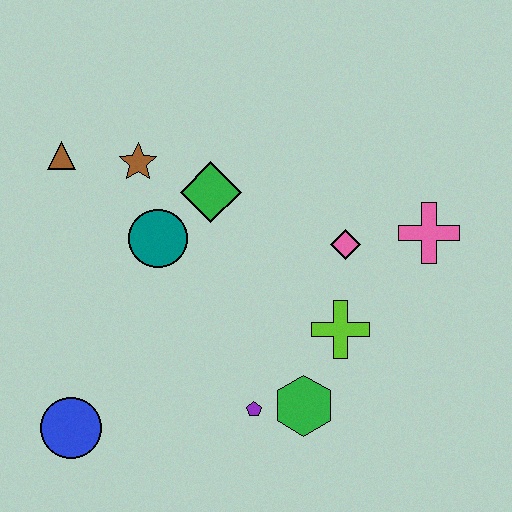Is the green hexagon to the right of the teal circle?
Yes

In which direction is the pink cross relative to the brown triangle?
The pink cross is to the right of the brown triangle.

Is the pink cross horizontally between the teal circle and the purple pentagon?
No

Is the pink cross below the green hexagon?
No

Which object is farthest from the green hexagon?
The brown triangle is farthest from the green hexagon.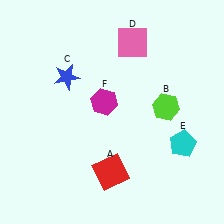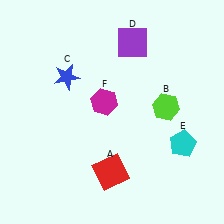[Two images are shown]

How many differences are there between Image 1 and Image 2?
There is 1 difference between the two images.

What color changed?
The square (D) changed from pink in Image 1 to purple in Image 2.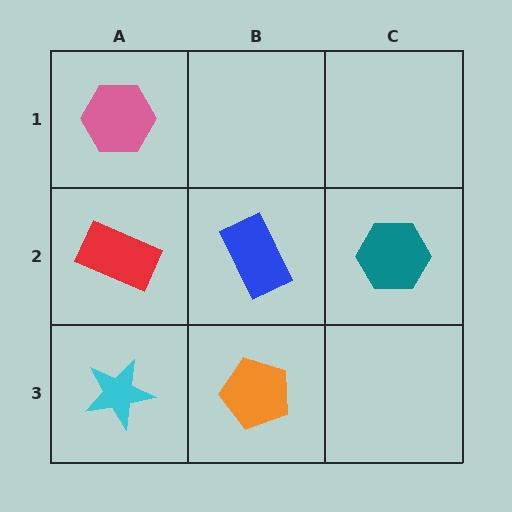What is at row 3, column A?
A cyan star.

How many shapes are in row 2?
3 shapes.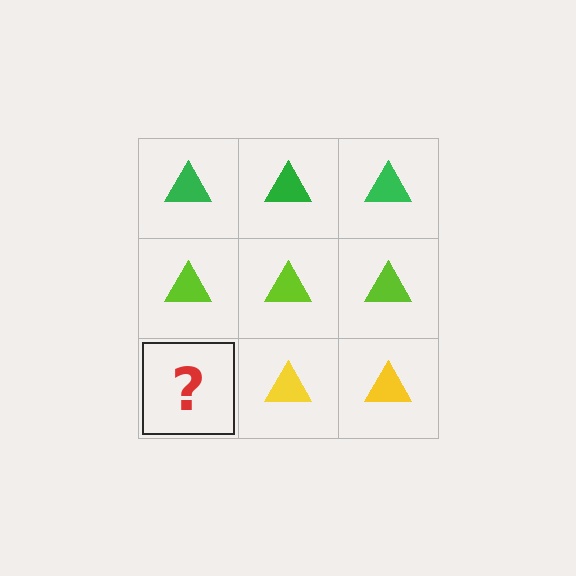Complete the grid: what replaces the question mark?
The question mark should be replaced with a yellow triangle.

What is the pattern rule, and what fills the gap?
The rule is that each row has a consistent color. The gap should be filled with a yellow triangle.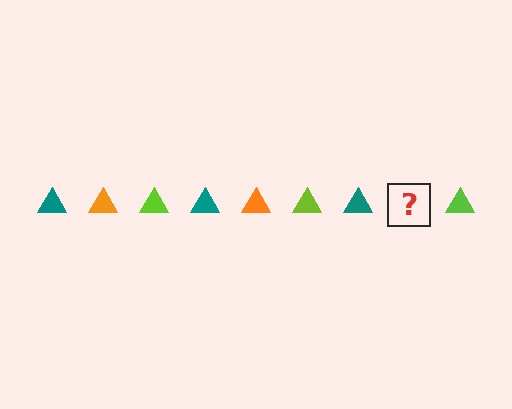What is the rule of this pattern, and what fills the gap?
The rule is that the pattern cycles through teal, orange, lime triangles. The gap should be filled with an orange triangle.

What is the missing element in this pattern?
The missing element is an orange triangle.